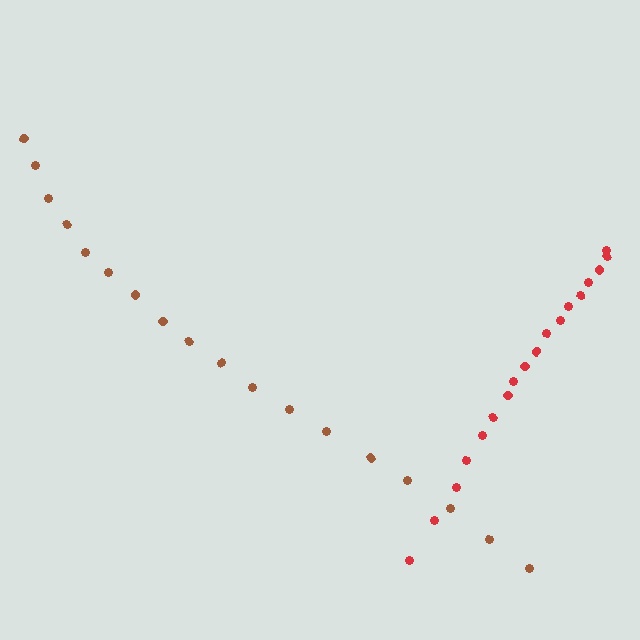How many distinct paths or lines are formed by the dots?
There are 2 distinct paths.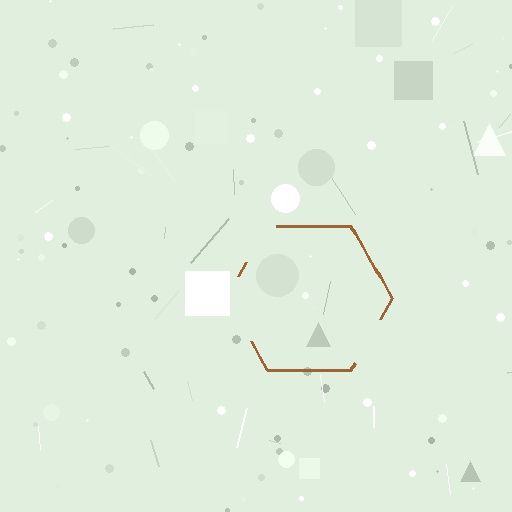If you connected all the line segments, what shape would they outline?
They would outline a hexagon.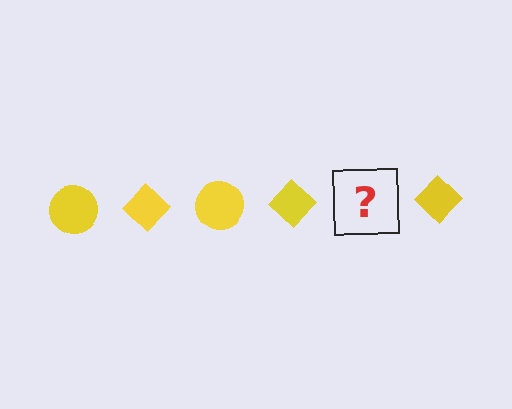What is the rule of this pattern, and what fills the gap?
The rule is that the pattern cycles through circle, diamond shapes in yellow. The gap should be filled with a yellow circle.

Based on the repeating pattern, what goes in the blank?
The blank should be a yellow circle.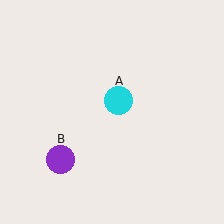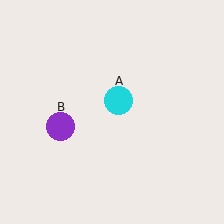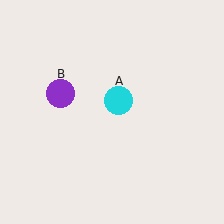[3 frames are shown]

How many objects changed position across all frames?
1 object changed position: purple circle (object B).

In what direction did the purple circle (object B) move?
The purple circle (object B) moved up.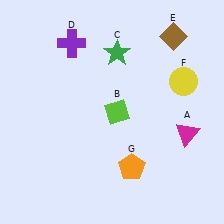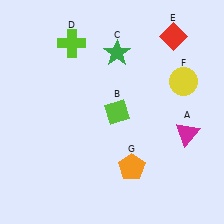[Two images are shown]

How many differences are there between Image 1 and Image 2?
There are 2 differences between the two images.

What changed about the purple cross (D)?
In Image 1, D is purple. In Image 2, it changed to lime.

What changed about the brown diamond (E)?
In Image 1, E is brown. In Image 2, it changed to red.